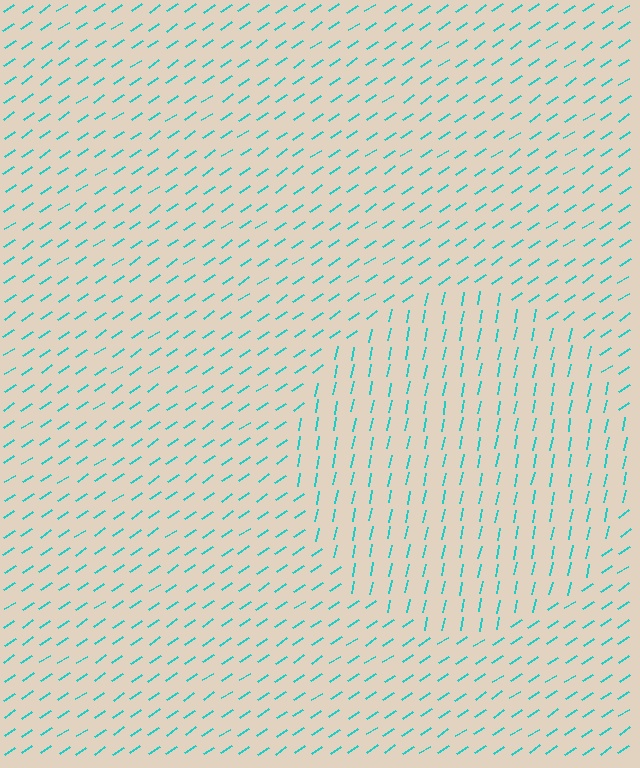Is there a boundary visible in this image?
Yes, there is a texture boundary formed by a change in line orientation.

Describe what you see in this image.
The image is filled with small cyan line segments. A circle region in the image has lines oriented differently from the surrounding lines, creating a visible texture boundary.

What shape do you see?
I see a circle.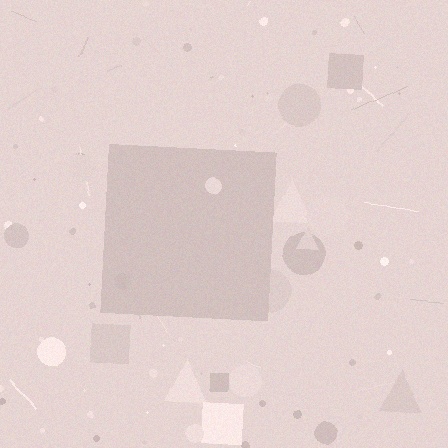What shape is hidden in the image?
A square is hidden in the image.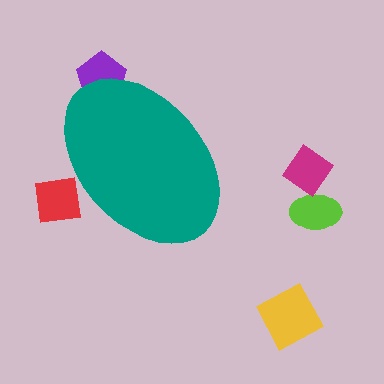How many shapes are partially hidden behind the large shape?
2 shapes are partially hidden.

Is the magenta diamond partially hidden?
No, the magenta diamond is fully visible.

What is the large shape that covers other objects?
A teal ellipse.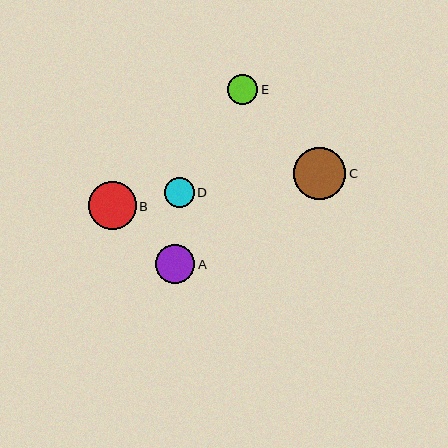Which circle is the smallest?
Circle D is the smallest with a size of approximately 30 pixels.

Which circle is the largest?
Circle C is the largest with a size of approximately 52 pixels.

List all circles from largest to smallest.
From largest to smallest: C, B, A, E, D.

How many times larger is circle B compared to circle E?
Circle B is approximately 1.6 times the size of circle E.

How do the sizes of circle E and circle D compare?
Circle E and circle D are approximately the same size.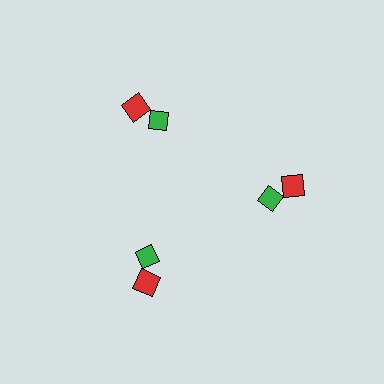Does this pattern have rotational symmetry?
Yes, this pattern has 3-fold rotational symmetry. It looks the same after rotating 120 degrees around the center.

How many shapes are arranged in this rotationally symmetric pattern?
There are 6 shapes, arranged in 3 groups of 2.